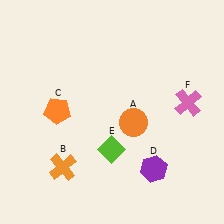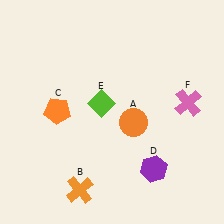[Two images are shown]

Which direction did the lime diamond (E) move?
The lime diamond (E) moved up.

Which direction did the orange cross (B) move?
The orange cross (B) moved down.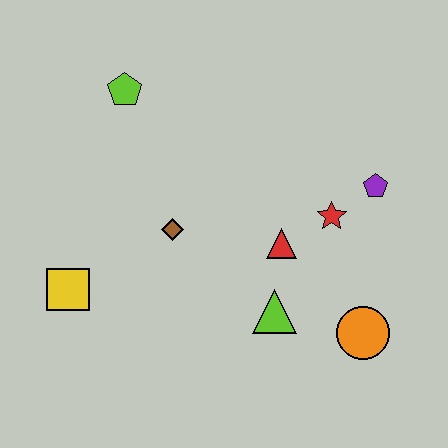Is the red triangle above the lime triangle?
Yes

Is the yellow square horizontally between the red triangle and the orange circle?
No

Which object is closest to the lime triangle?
The red triangle is closest to the lime triangle.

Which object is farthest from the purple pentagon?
The yellow square is farthest from the purple pentagon.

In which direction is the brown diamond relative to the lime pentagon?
The brown diamond is below the lime pentagon.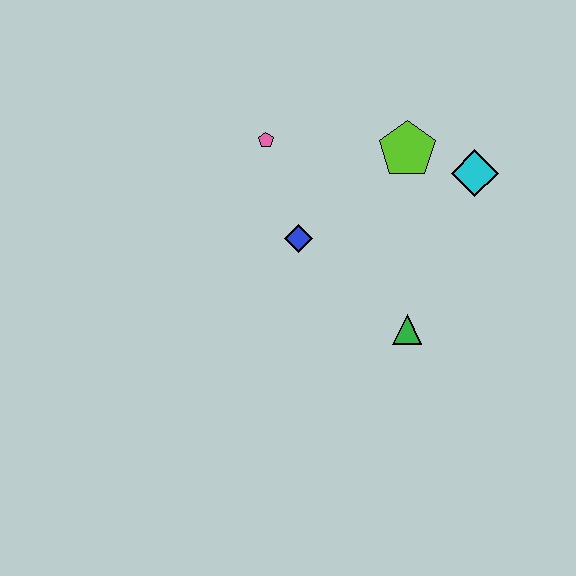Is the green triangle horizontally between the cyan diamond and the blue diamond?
Yes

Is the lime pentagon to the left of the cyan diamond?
Yes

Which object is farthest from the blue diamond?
The cyan diamond is farthest from the blue diamond.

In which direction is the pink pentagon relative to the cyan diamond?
The pink pentagon is to the left of the cyan diamond.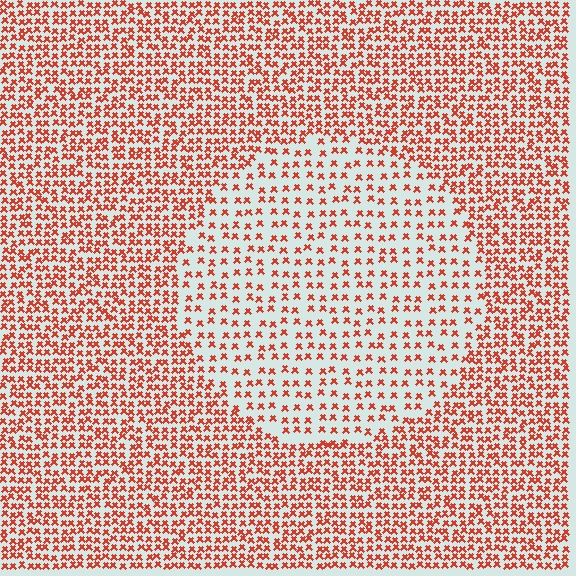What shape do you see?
I see a circle.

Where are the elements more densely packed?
The elements are more densely packed outside the circle boundary.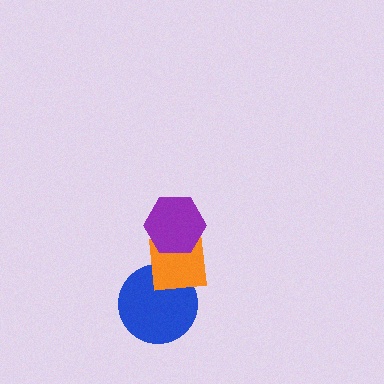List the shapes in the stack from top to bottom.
From top to bottom: the purple hexagon, the orange square, the blue circle.